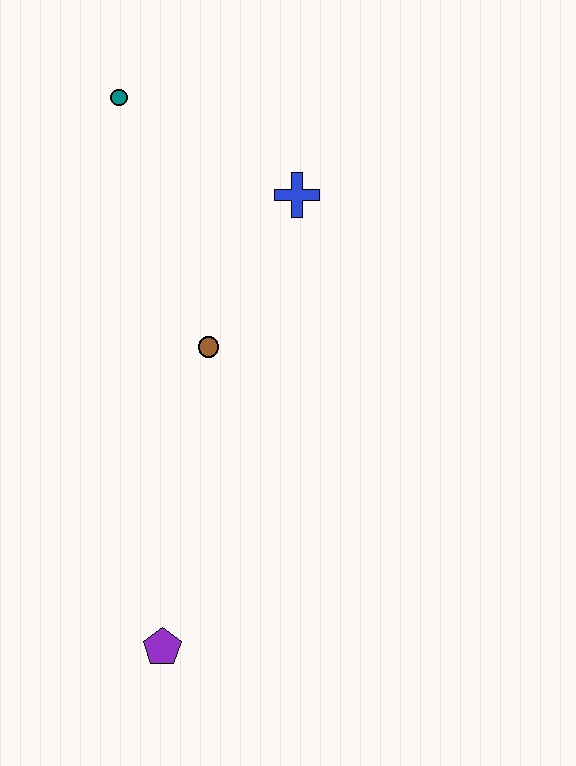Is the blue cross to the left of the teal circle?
No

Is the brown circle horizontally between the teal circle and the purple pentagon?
No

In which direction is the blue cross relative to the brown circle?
The blue cross is above the brown circle.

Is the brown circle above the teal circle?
No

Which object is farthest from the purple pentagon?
The teal circle is farthest from the purple pentagon.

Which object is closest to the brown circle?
The blue cross is closest to the brown circle.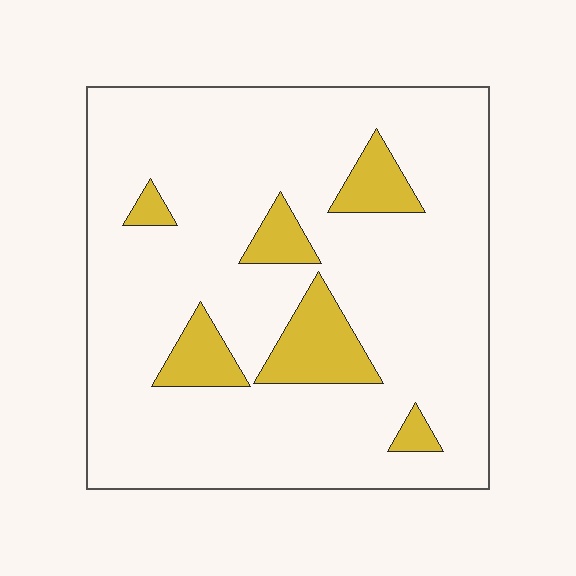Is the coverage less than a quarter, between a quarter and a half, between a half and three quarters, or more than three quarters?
Less than a quarter.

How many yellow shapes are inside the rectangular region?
6.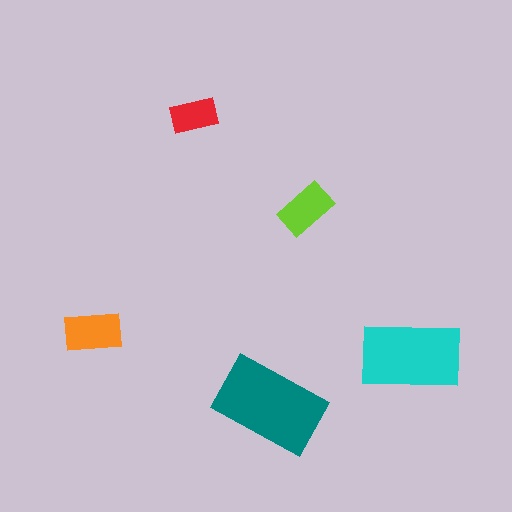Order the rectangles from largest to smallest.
the teal one, the cyan one, the orange one, the lime one, the red one.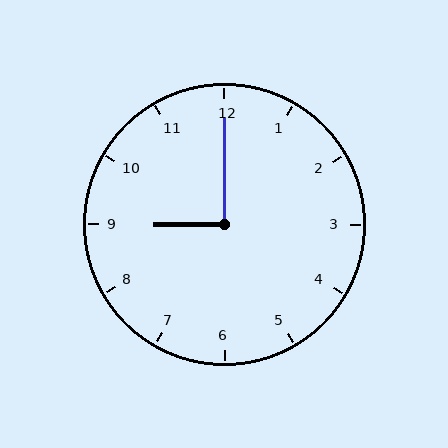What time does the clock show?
9:00.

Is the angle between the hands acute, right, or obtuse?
It is right.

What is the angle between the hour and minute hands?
Approximately 90 degrees.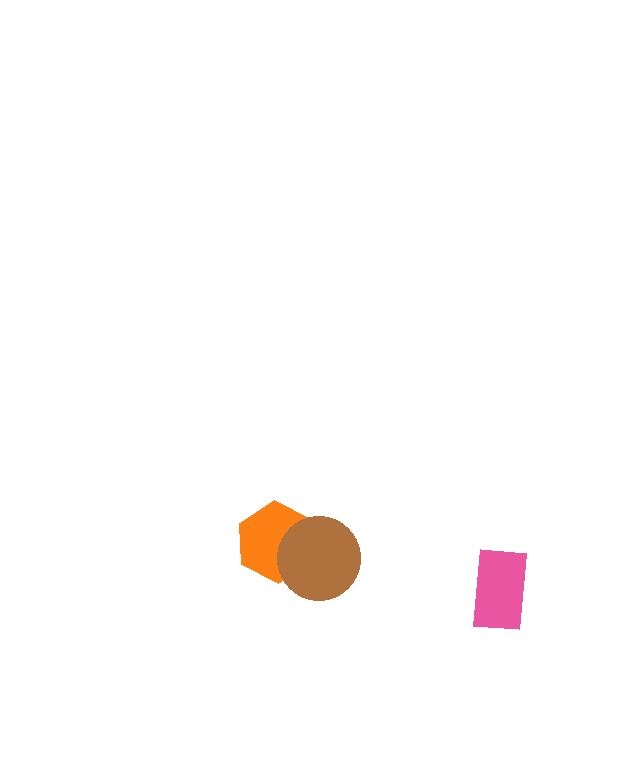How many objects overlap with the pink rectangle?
0 objects overlap with the pink rectangle.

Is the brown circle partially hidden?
No, no other shape covers it.